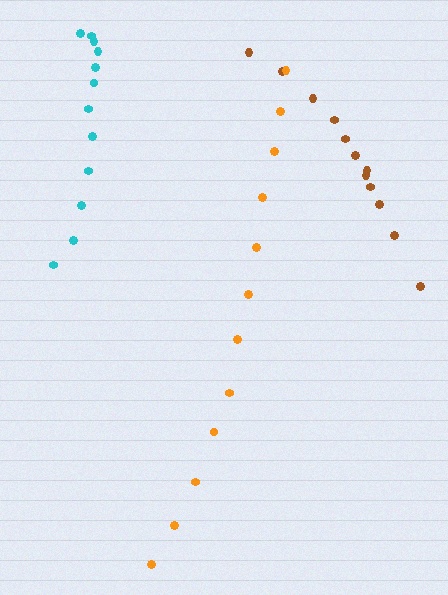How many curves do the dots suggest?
There are 3 distinct paths.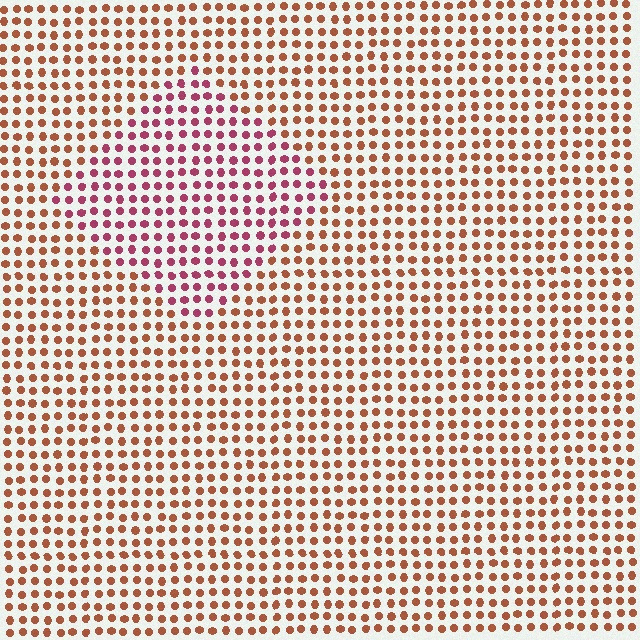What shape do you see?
I see a diamond.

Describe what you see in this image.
The image is filled with small brown elements in a uniform arrangement. A diamond-shaped region is visible where the elements are tinted to a slightly different hue, forming a subtle color boundary.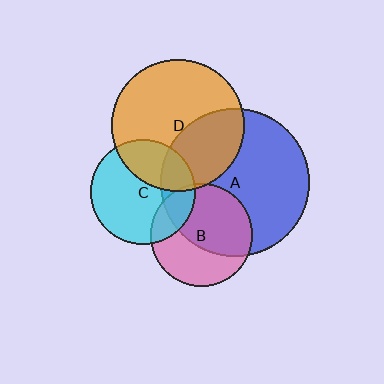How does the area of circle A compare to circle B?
Approximately 2.1 times.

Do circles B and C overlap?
Yes.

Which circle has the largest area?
Circle A (blue).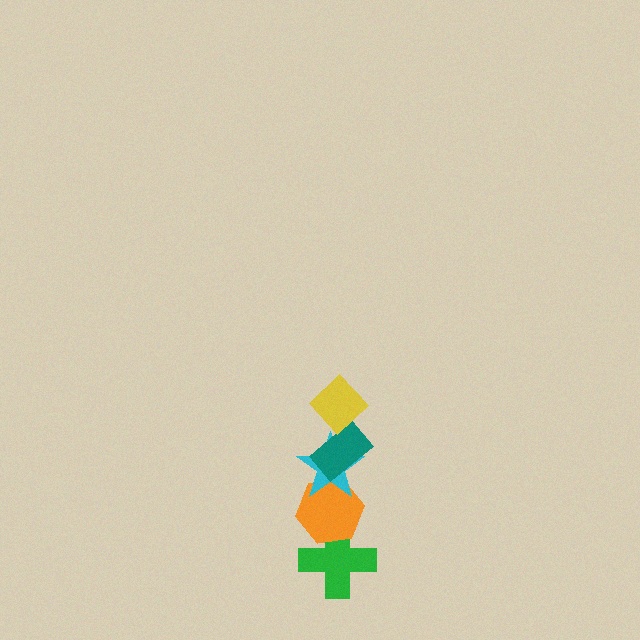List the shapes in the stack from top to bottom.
From top to bottom: the yellow diamond, the teal rectangle, the cyan star, the orange hexagon, the green cross.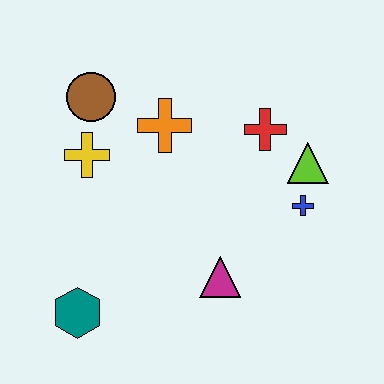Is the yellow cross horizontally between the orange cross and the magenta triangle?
No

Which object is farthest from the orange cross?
The teal hexagon is farthest from the orange cross.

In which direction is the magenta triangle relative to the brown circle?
The magenta triangle is below the brown circle.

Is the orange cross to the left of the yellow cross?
No